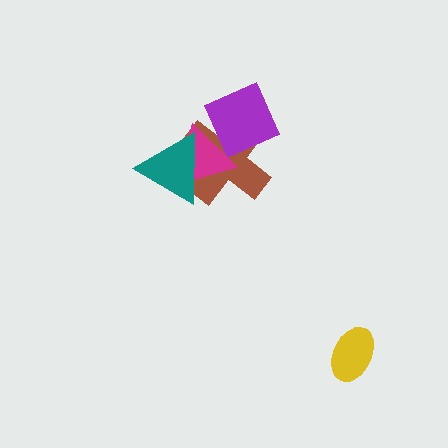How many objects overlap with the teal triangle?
2 objects overlap with the teal triangle.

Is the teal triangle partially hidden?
No, no other shape covers it.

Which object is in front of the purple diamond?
The magenta triangle is in front of the purple diamond.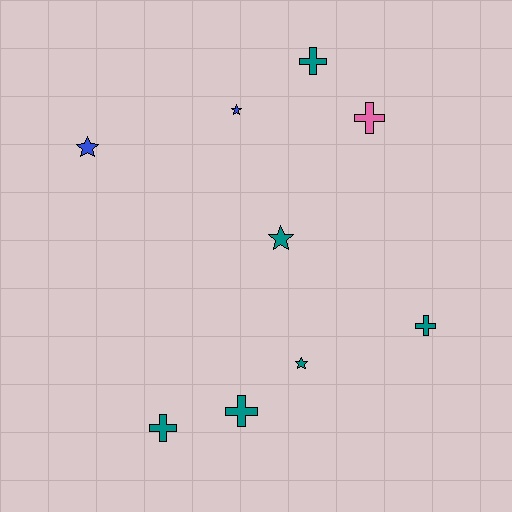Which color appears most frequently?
Teal, with 6 objects.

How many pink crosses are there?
There is 1 pink cross.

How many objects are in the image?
There are 9 objects.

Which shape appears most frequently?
Cross, with 5 objects.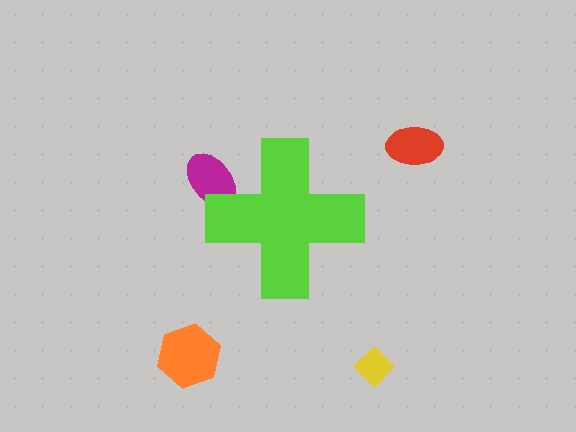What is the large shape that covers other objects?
A lime cross.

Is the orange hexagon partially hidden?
No, the orange hexagon is fully visible.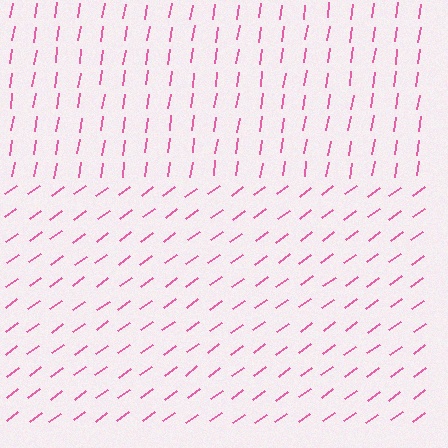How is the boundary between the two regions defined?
The boundary is defined purely by a change in line orientation (approximately 45 degrees difference). All lines are the same color and thickness.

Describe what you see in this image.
The image is filled with small pink line segments. A rectangle region in the image has lines oriented differently from the surrounding lines, creating a visible texture boundary.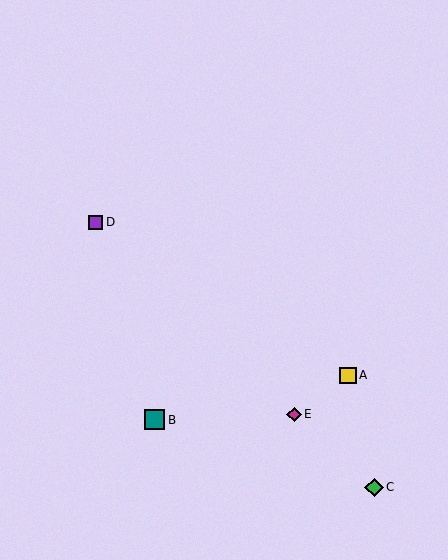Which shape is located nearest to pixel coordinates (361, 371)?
The yellow square (labeled A) at (348, 375) is nearest to that location.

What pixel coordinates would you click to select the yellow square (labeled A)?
Click at (348, 375) to select the yellow square A.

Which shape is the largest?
The teal square (labeled B) is the largest.